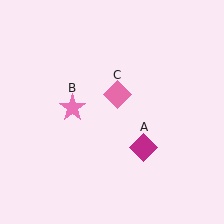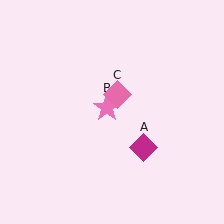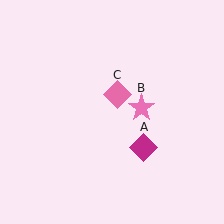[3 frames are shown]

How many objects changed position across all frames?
1 object changed position: pink star (object B).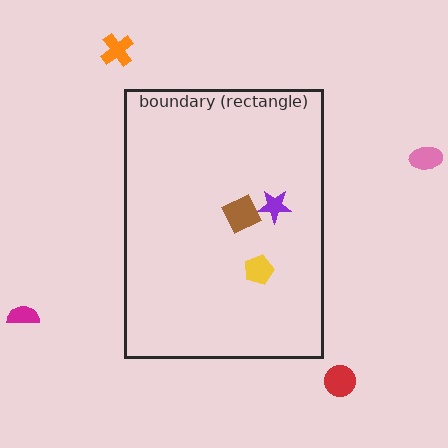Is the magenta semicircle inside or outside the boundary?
Outside.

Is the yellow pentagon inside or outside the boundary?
Inside.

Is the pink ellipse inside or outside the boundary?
Outside.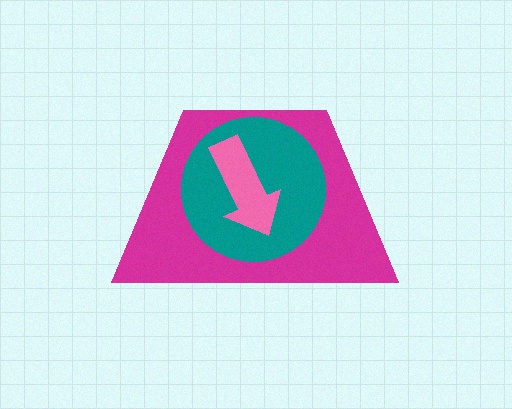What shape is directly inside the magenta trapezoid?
The teal circle.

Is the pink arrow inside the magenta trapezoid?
Yes.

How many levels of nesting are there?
3.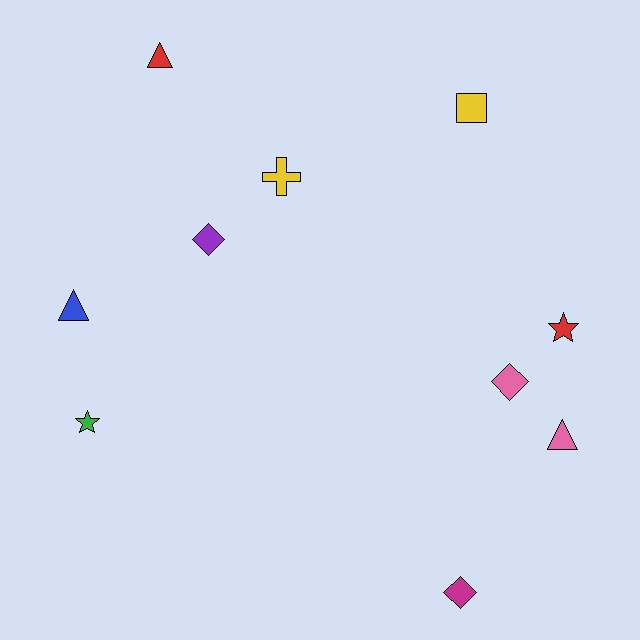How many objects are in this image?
There are 10 objects.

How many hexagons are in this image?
There are no hexagons.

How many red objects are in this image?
There are 2 red objects.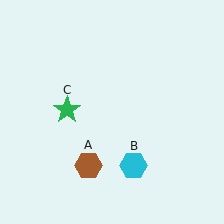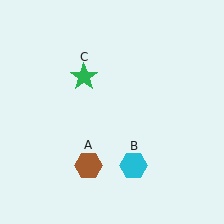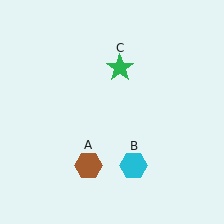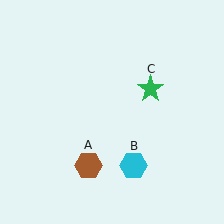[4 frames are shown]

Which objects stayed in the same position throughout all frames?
Brown hexagon (object A) and cyan hexagon (object B) remained stationary.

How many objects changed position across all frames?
1 object changed position: green star (object C).